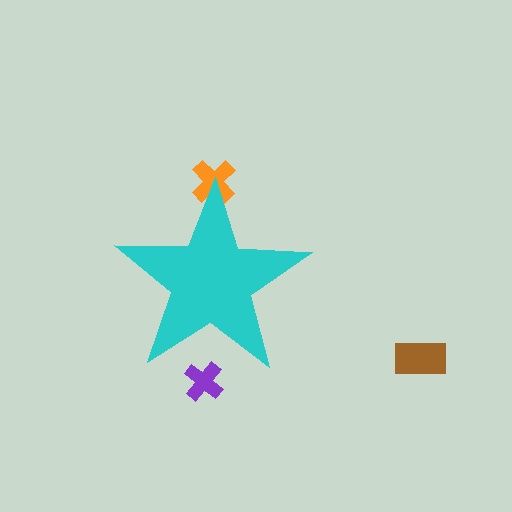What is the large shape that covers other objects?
A cyan star.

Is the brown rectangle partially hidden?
No, the brown rectangle is fully visible.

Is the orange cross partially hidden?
Yes, the orange cross is partially hidden behind the cyan star.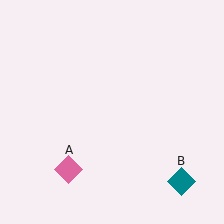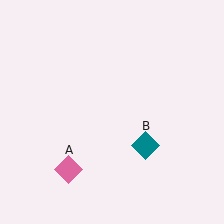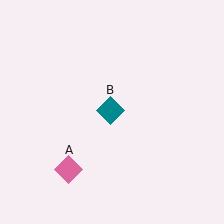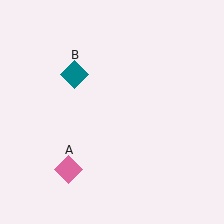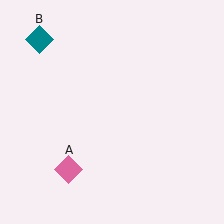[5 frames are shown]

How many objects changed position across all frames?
1 object changed position: teal diamond (object B).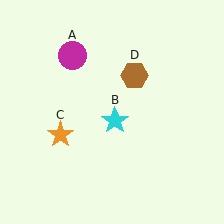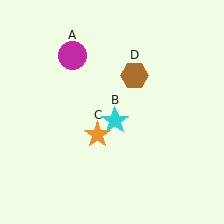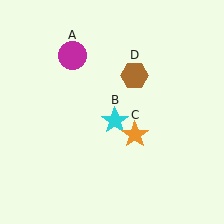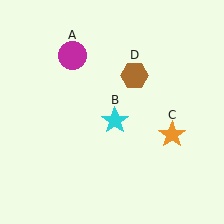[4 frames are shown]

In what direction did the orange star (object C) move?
The orange star (object C) moved right.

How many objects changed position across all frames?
1 object changed position: orange star (object C).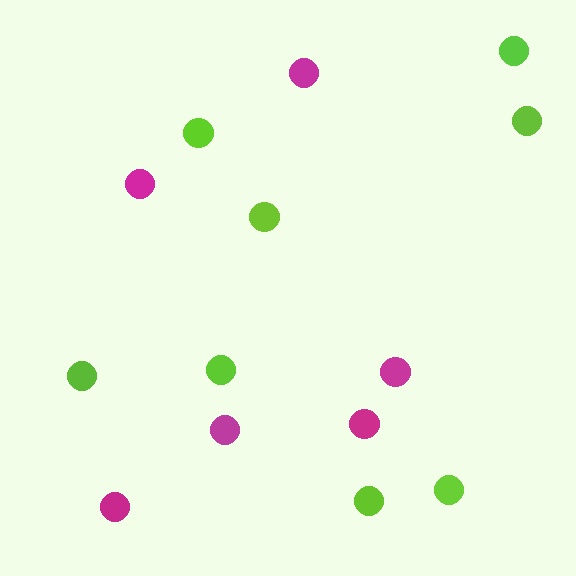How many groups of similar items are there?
There are 2 groups: one group of lime circles (8) and one group of magenta circles (6).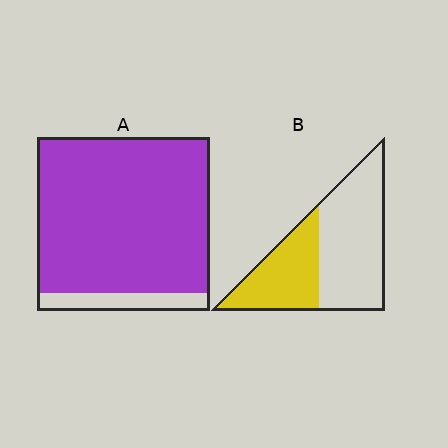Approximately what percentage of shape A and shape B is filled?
A is approximately 90% and B is approximately 40%.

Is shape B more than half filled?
No.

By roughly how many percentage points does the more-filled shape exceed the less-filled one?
By roughly 50 percentage points (A over B).